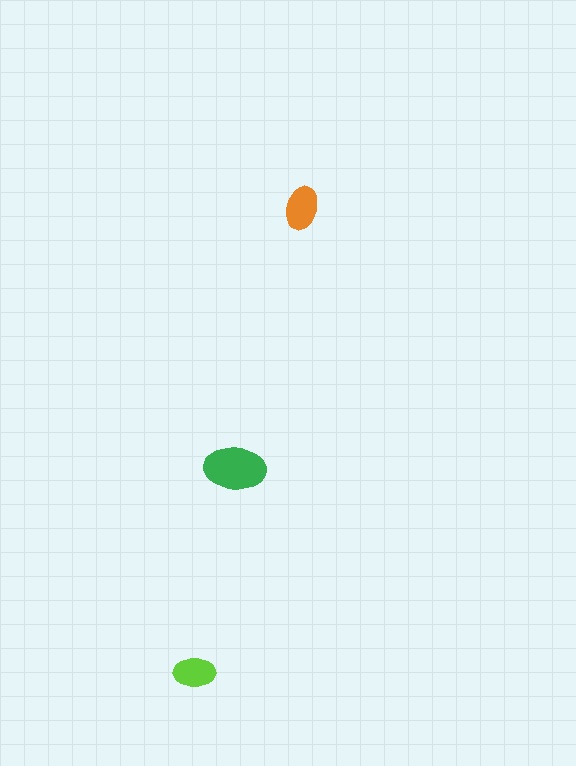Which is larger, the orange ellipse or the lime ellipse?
The orange one.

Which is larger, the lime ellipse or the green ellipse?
The green one.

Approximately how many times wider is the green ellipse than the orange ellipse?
About 1.5 times wider.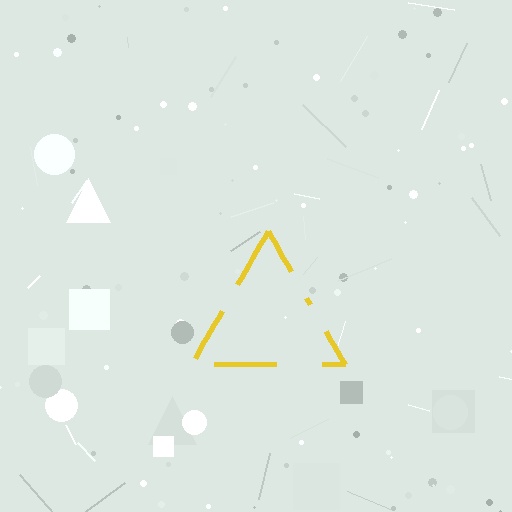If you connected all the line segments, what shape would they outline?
They would outline a triangle.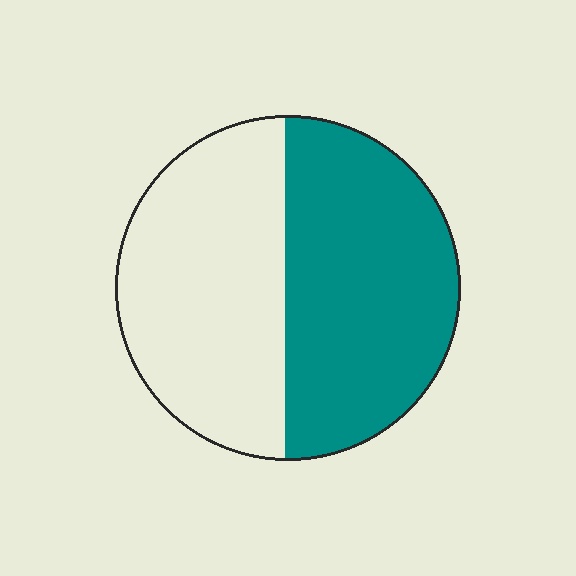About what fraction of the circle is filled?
About one half (1/2).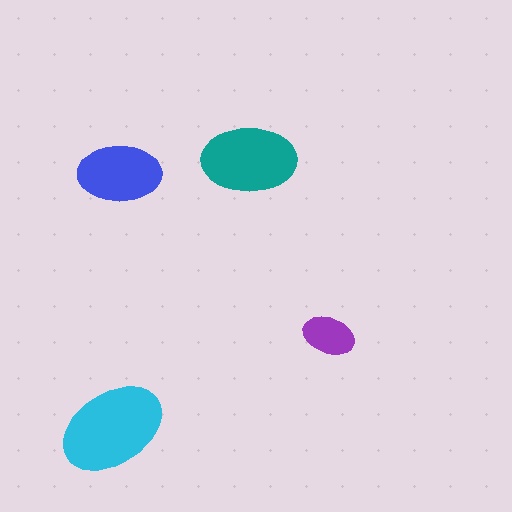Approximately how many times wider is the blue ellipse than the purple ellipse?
About 1.5 times wider.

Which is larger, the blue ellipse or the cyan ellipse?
The cyan one.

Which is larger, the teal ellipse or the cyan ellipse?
The cyan one.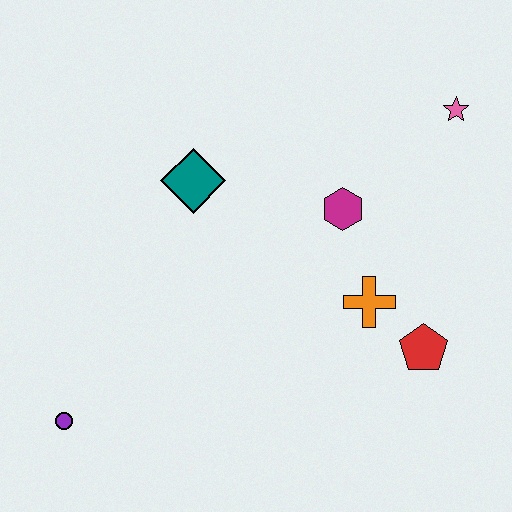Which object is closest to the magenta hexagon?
The orange cross is closest to the magenta hexagon.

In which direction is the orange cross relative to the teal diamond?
The orange cross is to the right of the teal diamond.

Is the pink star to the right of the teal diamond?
Yes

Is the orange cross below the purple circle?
No